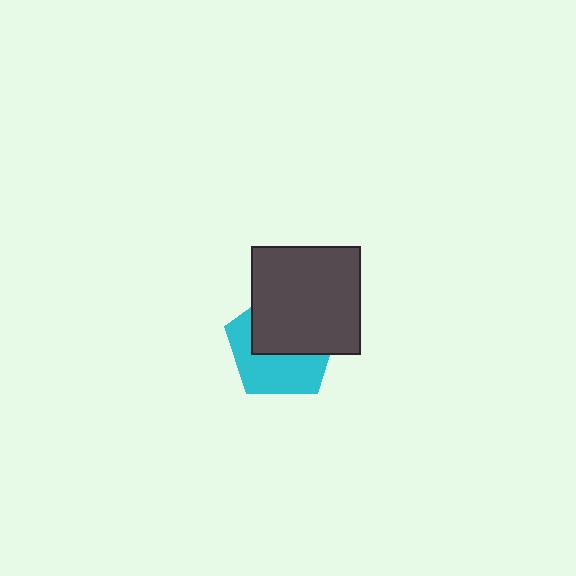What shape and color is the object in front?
The object in front is a dark gray square.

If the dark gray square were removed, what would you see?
You would see the complete cyan pentagon.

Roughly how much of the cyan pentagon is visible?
About half of it is visible (roughly 48%).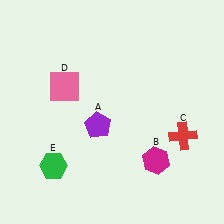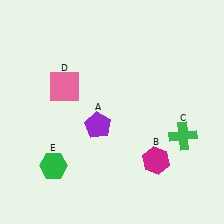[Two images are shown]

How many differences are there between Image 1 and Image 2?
There is 1 difference between the two images.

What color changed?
The cross (C) changed from red in Image 1 to green in Image 2.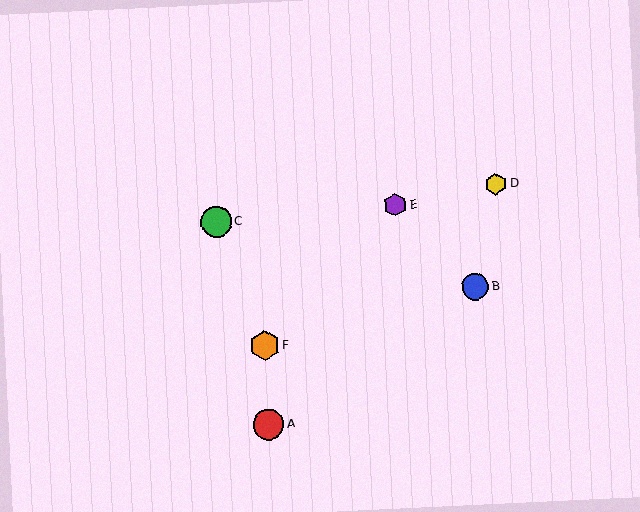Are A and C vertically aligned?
No, A is at x≈268 and C is at x≈216.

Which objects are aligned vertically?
Objects A, F are aligned vertically.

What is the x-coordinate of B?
Object B is at x≈475.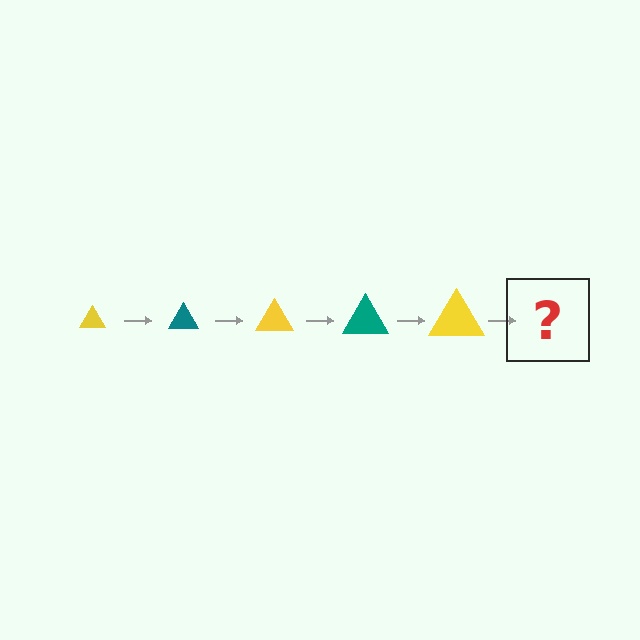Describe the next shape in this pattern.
It should be a teal triangle, larger than the previous one.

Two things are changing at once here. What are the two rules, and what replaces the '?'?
The two rules are that the triangle grows larger each step and the color cycles through yellow and teal. The '?' should be a teal triangle, larger than the previous one.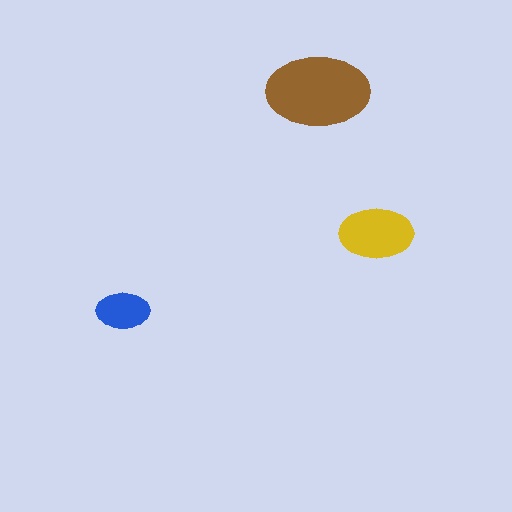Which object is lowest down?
The blue ellipse is bottommost.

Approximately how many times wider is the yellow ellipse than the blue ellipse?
About 1.5 times wider.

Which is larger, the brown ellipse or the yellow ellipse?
The brown one.